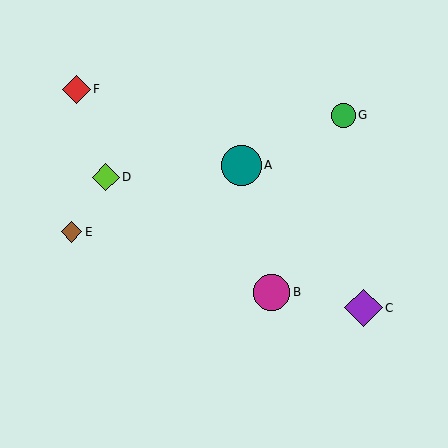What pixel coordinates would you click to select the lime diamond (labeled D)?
Click at (106, 177) to select the lime diamond D.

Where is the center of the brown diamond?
The center of the brown diamond is at (71, 232).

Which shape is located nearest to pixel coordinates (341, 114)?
The green circle (labeled G) at (343, 115) is nearest to that location.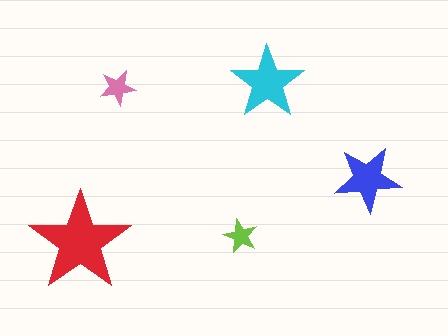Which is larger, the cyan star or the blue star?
The cyan one.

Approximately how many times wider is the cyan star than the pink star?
About 2 times wider.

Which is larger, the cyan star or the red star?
The red one.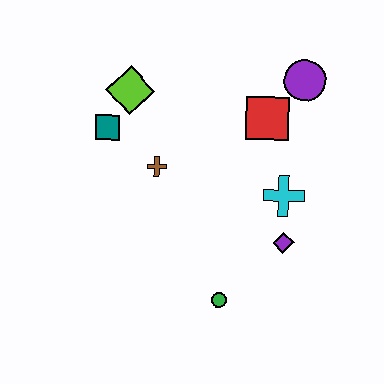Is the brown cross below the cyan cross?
No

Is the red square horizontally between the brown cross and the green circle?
No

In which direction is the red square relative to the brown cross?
The red square is to the right of the brown cross.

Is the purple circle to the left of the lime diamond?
No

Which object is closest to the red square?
The purple circle is closest to the red square.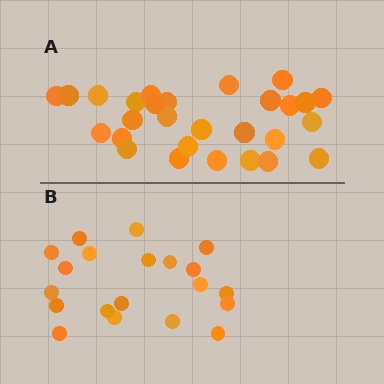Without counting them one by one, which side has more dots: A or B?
Region A (the top region) has more dots.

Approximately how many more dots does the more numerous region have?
Region A has roughly 8 or so more dots than region B.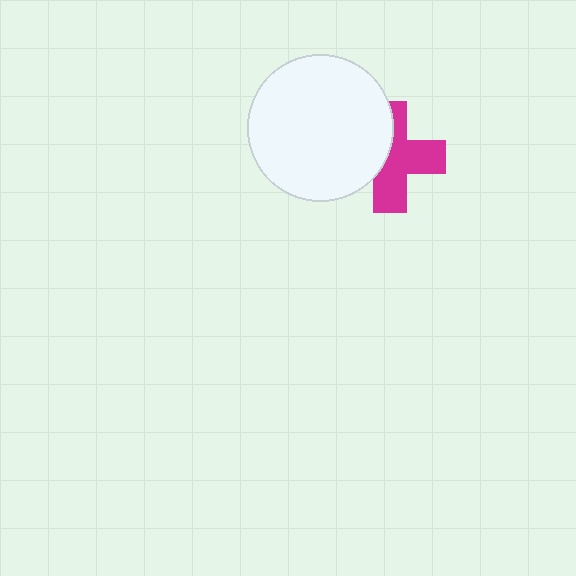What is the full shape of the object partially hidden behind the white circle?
The partially hidden object is a magenta cross.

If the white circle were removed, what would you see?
You would see the complete magenta cross.